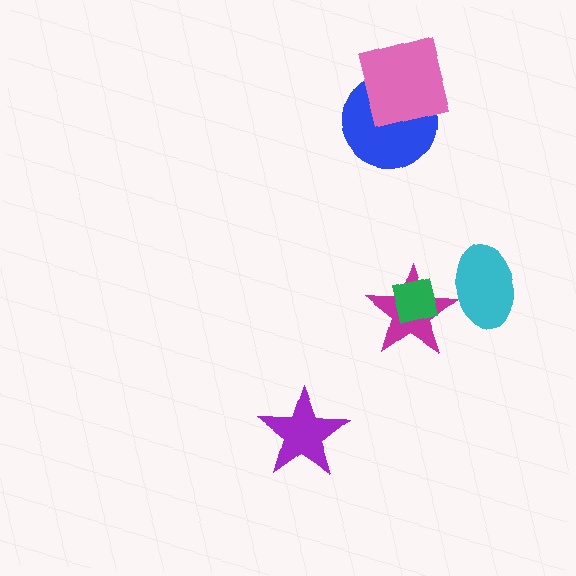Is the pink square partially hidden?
No, no other shape covers it.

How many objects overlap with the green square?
1 object overlaps with the green square.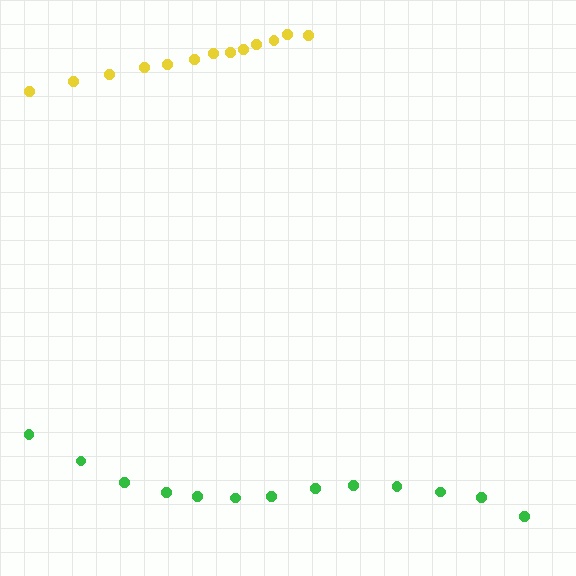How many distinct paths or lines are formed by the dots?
There are 2 distinct paths.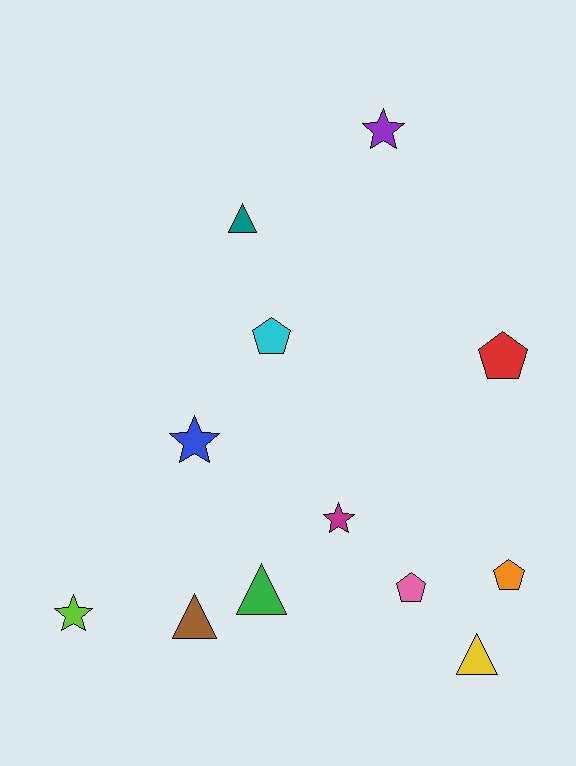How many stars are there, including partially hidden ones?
There are 4 stars.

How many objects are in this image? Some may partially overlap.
There are 12 objects.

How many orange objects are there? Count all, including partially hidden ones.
There is 1 orange object.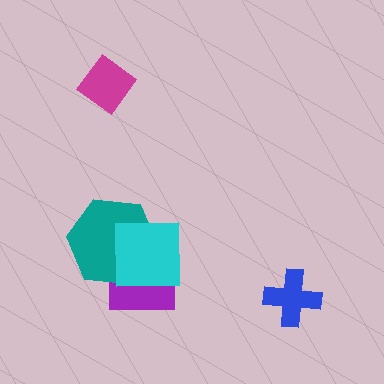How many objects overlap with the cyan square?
2 objects overlap with the cyan square.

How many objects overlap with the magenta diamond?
0 objects overlap with the magenta diamond.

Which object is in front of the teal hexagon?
The cyan square is in front of the teal hexagon.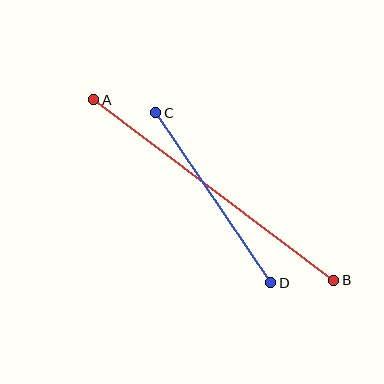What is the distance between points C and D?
The distance is approximately 206 pixels.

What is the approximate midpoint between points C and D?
The midpoint is at approximately (213, 198) pixels.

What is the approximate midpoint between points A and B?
The midpoint is at approximately (214, 190) pixels.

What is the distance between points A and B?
The distance is approximately 301 pixels.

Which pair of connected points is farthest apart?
Points A and B are farthest apart.